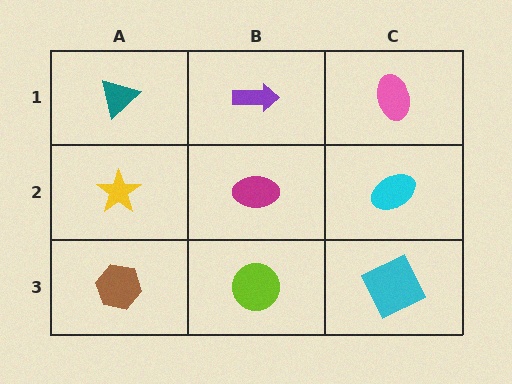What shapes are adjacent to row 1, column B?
A magenta ellipse (row 2, column B), a teal triangle (row 1, column A), a pink ellipse (row 1, column C).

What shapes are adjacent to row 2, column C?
A pink ellipse (row 1, column C), a cyan square (row 3, column C), a magenta ellipse (row 2, column B).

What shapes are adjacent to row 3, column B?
A magenta ellipse (row 2, column B), a brown hexagon (row 3, column A), a cyan square (row 3, column C).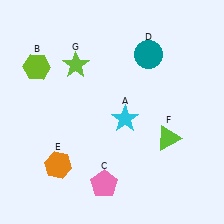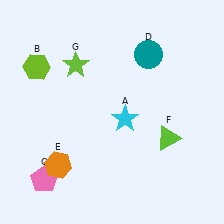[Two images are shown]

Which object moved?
The pink pentagon (C) moved left.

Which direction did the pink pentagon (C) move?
The pink pentagon (C) moved left.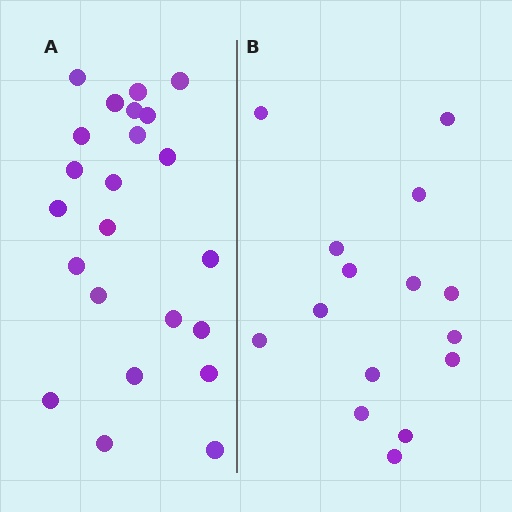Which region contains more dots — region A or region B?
Region A (the left region) has more dots.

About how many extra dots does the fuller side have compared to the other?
Region A has roughly 8 or so more dots than region B.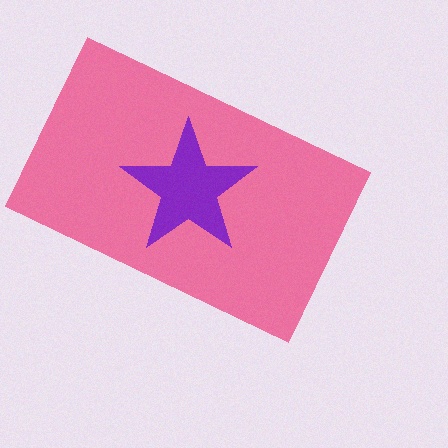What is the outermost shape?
The pink rectangle.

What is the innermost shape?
The purple star.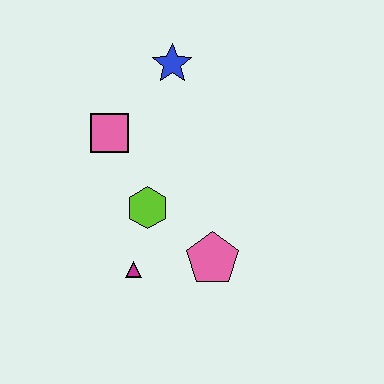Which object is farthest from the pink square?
The pink pentagon is farthest from the pink square.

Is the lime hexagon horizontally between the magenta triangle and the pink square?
No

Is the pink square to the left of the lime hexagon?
Yes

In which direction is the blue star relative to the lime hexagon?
The blue star is above the lime hexagon.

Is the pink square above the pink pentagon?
Yes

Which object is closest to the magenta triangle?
The lime hexagon is closest to the magenta triangle.